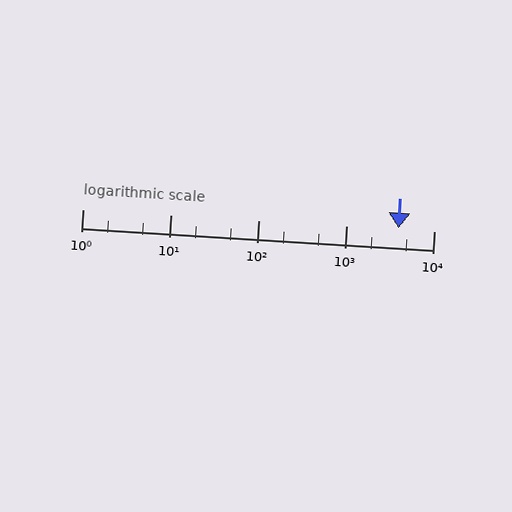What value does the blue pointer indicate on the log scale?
The pointer indicates approximately 4000.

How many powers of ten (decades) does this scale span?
The scale spans 4 decades, from 1 to 10000.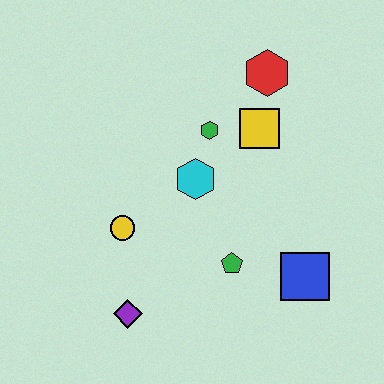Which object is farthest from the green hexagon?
The purple diamond is farthest from the green hexagon.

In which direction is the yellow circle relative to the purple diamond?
The yellow circle is above the purple diamond.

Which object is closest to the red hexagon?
The yellow square is closest to the red hexagon.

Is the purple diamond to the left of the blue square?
Yes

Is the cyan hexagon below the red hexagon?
Yes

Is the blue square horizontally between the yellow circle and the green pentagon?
No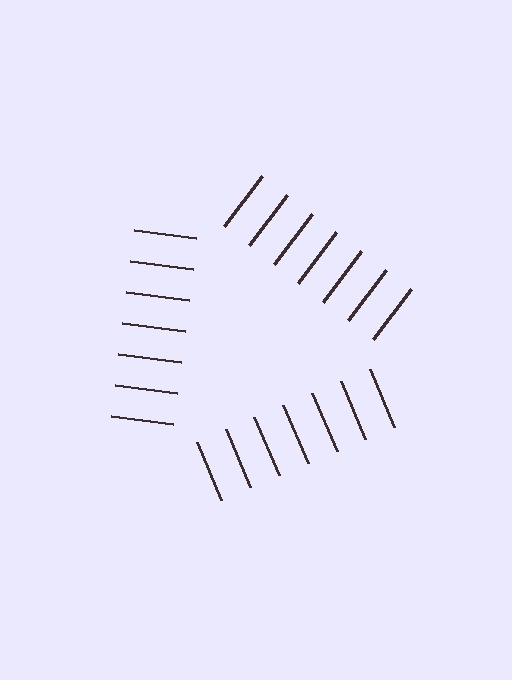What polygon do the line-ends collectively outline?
An illusory triangle — the line segments terminate on its edges but no continuous stroke is drawn.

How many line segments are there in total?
21 — 7 along each of the 3 edges.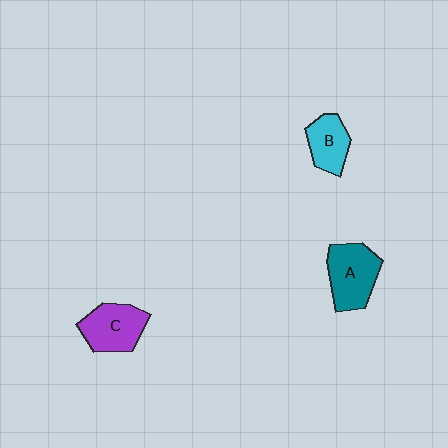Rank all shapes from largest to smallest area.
From largest to smallest: A (teal), C (purple), B (cyan).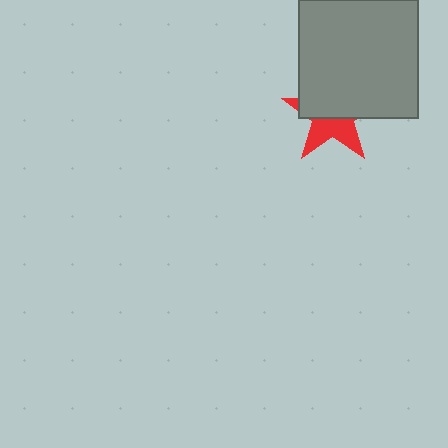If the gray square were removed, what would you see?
You would see the complete red star.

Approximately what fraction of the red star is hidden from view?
Roughly 58% of the red star is hidden behind the gray square.